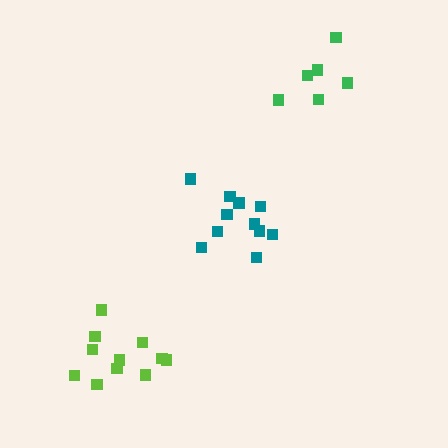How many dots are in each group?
Group 1: 11 dots, Group 2: 11 dots, Group 3: 6 dots (28 total).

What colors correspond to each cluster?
The clusters are colored: lime, teal, green.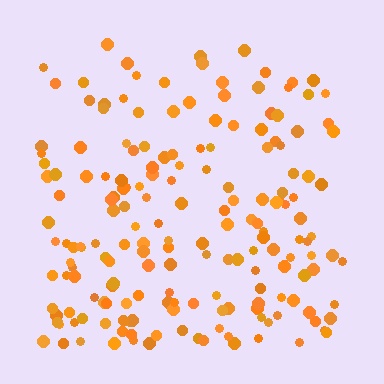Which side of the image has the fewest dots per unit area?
The top.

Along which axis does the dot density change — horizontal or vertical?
Vertical.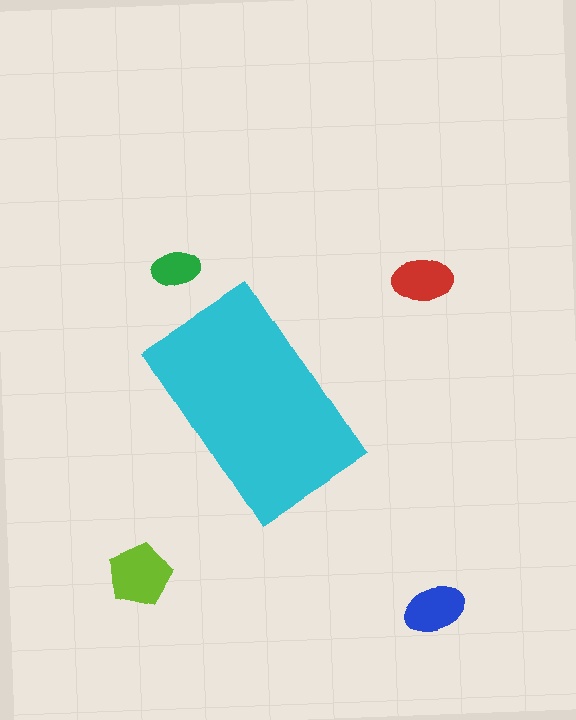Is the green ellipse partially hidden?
No, the green ellipse is fully visible.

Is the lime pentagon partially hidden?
No, the lime pentagon is fully visible.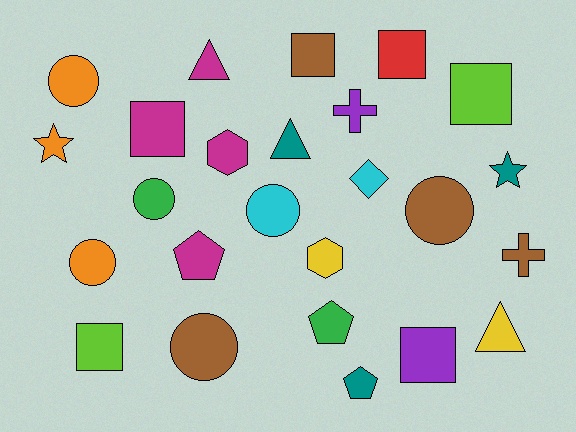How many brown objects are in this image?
There are 4 brown objects.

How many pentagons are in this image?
There are 3 pentagons.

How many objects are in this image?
There are 25 objects.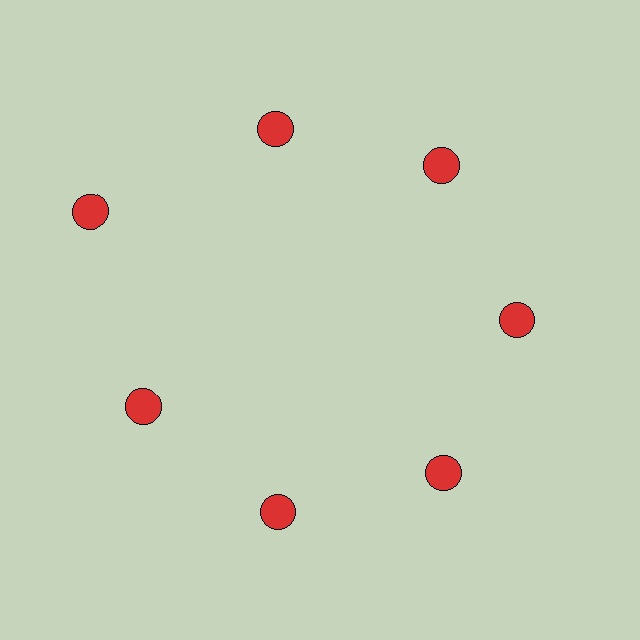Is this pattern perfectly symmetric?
No. The 7 red circles are arranged in a ring, but one element near the 10 o'clock position is pushed outward from the center, breaking the 7-fold rotational symmetry.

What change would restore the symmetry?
The symmetry would be restored by moving it inward, back onto the ring so that all 7 circles sit at equal angles and equal distance from the center.